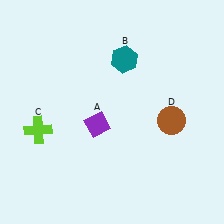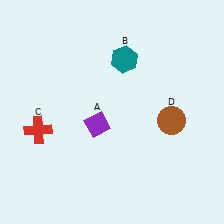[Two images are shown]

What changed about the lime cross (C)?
In Image 1, C is lime. In Image 2, it changed to red.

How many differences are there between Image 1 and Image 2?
There is 1 difference between the two images.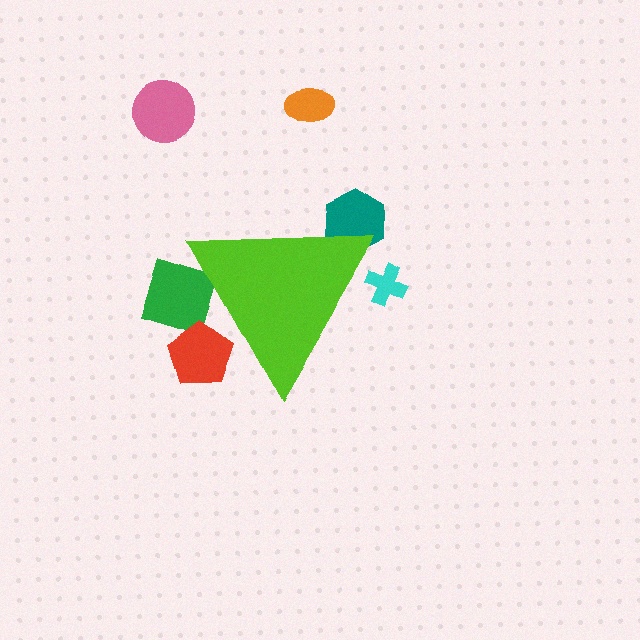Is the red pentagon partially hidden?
Yes, the red pentagon is partially hidden behind the lime triangle.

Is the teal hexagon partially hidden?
Yes, the teal hexagon is partially hidden behind the lime triangle.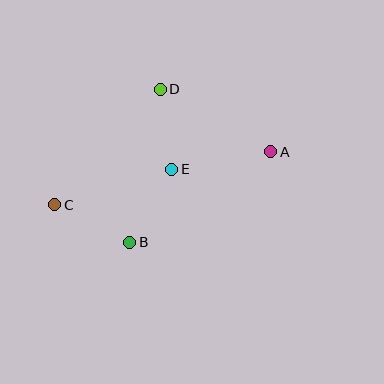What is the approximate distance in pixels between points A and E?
The distance between A and E is approximately 101 pixels.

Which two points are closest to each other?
Points D and E are closest to each other.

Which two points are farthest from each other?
Points A and C are farthest from each other.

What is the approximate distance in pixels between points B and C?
The distance between B and C is approximately 84 pixels.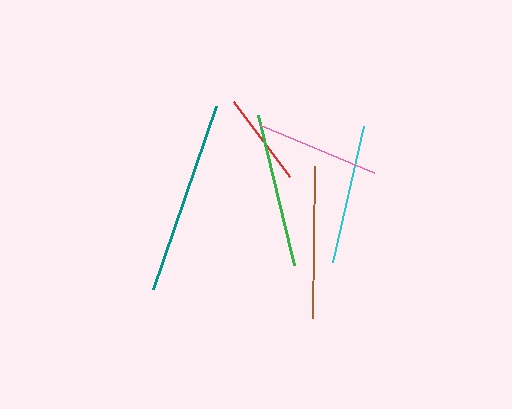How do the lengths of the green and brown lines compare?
The green and brown lines are approximately the same length.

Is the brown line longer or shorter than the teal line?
The teal line is longer than the brown line.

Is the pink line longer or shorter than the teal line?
The teal line is longer than the pink line.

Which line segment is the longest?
The teal line is the longest at approximately 194 pixels.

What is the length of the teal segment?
The teal segment is approximately 194 pixels long.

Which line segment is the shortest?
The red line is the shortest at approximately 93 pixels.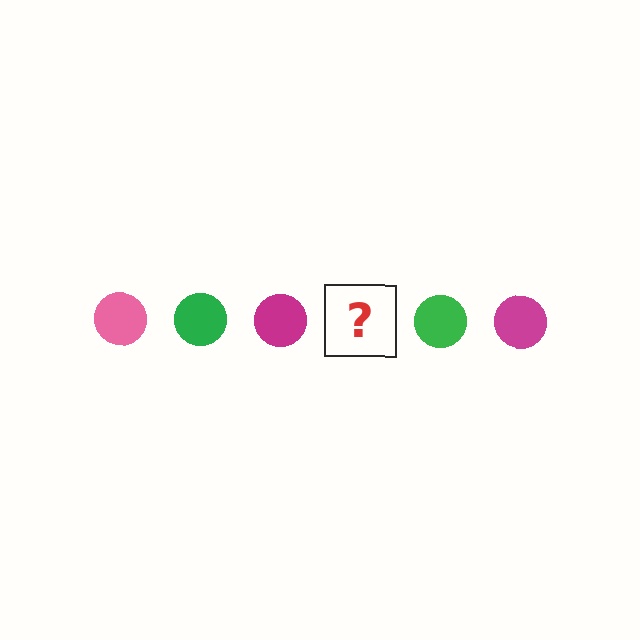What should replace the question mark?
The question mark should be replaced with a pink circle.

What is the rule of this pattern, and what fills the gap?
The rule is that the pattern cycles through pink, green, magenta circles. The gap should be filled with a pink circle.